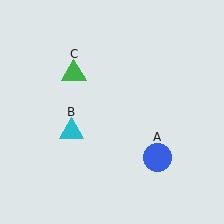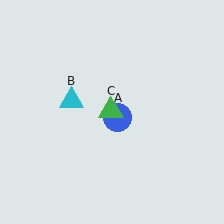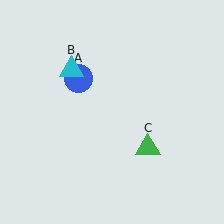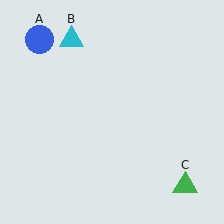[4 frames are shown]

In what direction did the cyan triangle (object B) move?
The cyan triangle (object B) moved up.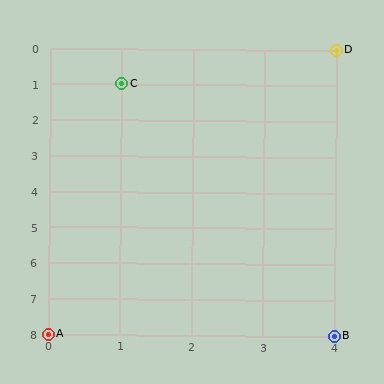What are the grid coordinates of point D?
Point D is at grid coordinates (4, 0).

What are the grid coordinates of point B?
Point B is at grid coordinates (4, 8).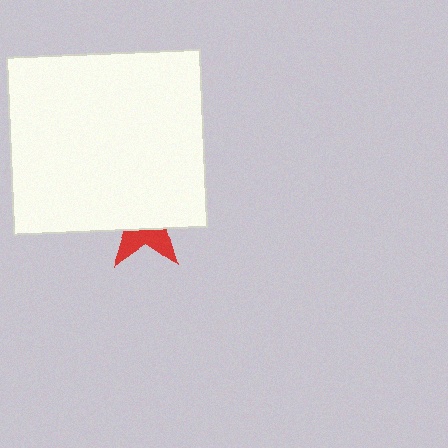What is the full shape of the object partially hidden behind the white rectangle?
The partially hidden object is a red star.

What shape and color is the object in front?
The object in front is a white rectangle.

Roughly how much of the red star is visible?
A small part of it is visible (roughly 34%).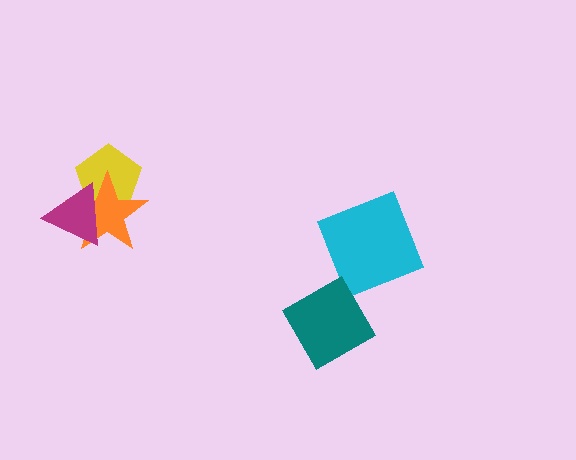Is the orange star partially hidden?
Yes, it is partially covered by another shape.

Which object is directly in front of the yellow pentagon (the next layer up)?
The orange star is directly in front of the yellow pentagon.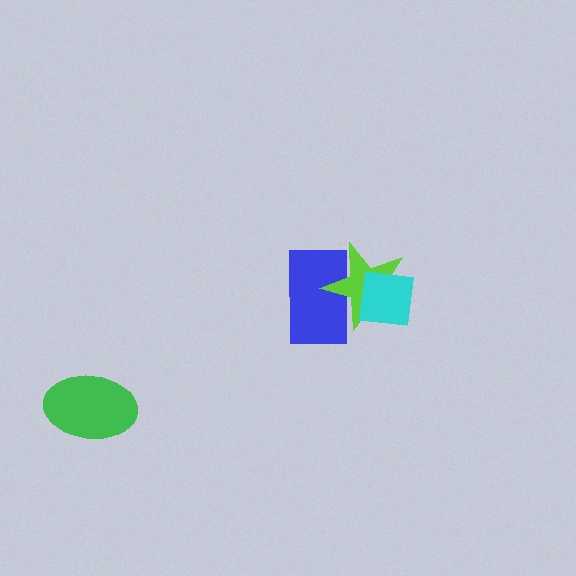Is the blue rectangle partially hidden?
Yes, it is partially covered by another shape.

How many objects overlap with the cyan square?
2 objects overlap with the cyan square.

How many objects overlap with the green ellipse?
0 objects overlap with the green ellipse.